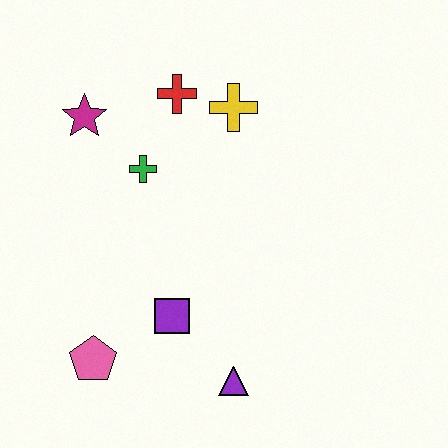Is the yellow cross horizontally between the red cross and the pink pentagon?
No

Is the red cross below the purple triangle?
No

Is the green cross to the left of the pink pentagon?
No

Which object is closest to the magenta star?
The green cross is closest to the magenta star.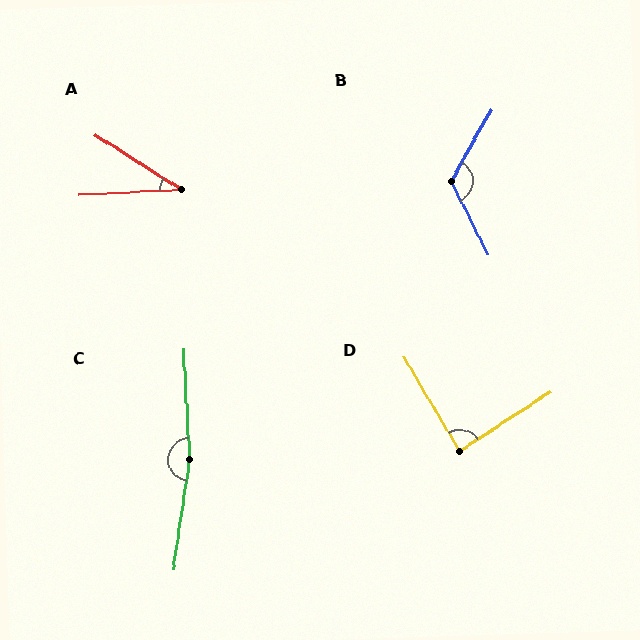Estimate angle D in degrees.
Approximately 88 degrees.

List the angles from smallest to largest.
A (35°), D (88°), B (124°), C (168°).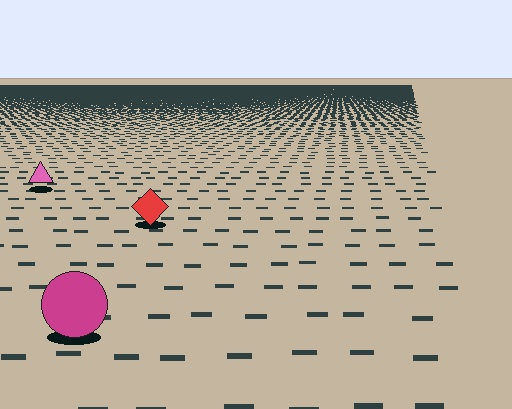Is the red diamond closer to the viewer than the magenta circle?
No. The magenta circle is closer — you can tell from the texture gradient: the ground texture is coarser near it.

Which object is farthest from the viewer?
The pink triangle is farthest from the viewer. It appears smaller and the ground texture around it is denser.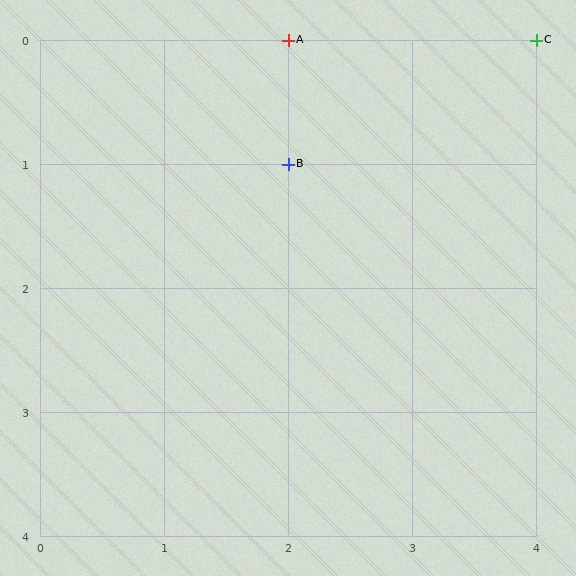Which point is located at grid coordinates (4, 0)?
Point C is at (4, 0).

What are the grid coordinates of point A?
Point A is at grid coordinates (2, 0).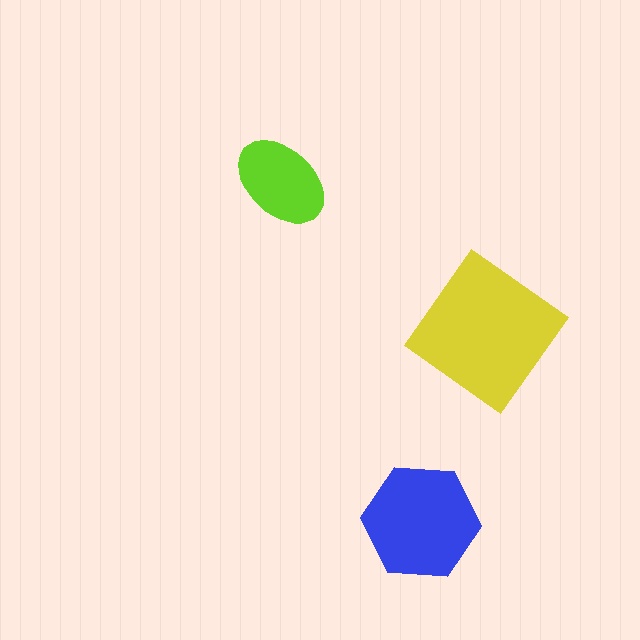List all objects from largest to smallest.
The yellow diamond, the blue hexagon, the lime ellipse.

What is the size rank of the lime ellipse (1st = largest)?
3rd.